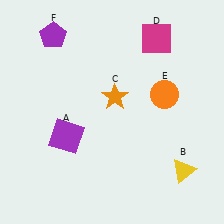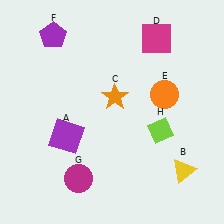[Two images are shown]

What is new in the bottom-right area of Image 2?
A lime diamond (H) was added in the bottom-right area of Image 2.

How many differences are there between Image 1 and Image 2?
There are 2 differences between the two images.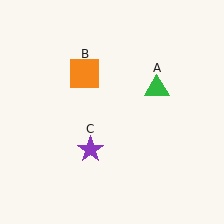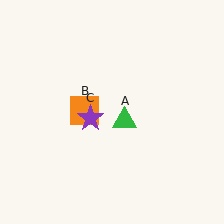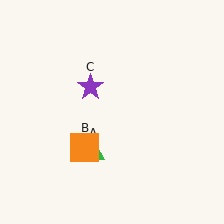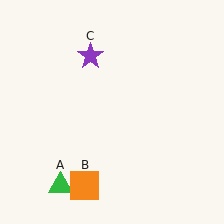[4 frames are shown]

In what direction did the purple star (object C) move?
The purple star (object C) moved up.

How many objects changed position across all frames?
3 objects changed position: green triangle (object A), orange square (object B), purple star (object C).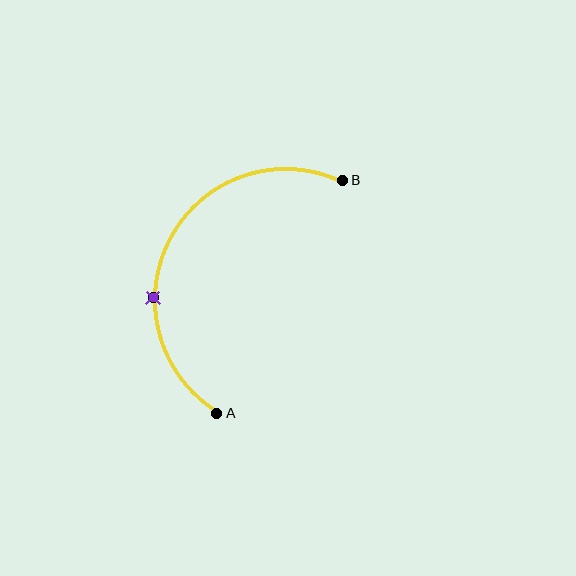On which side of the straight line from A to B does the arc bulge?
The arc bulges to the left of the straight line connecting A and B.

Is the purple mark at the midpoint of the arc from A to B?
No. The purple mark lies on the arc but is closer to endpoint A. The arc midpoint would be at the point on the curve equidistant along the arc from both A and B.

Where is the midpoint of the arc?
The arc midpoint is the point on the curve farthest from the straight line joining A and B. It sits to the left of that line.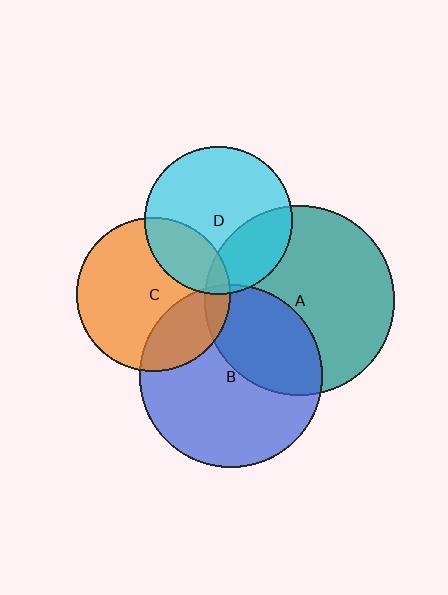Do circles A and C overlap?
Yes.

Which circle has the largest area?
Circle A (teal).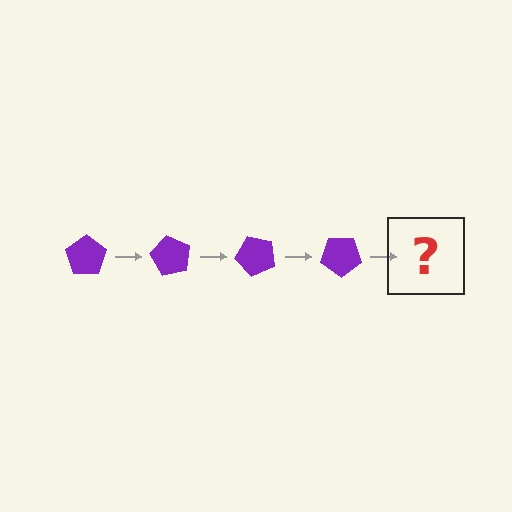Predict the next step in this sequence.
The next step is a purple pentagon rotated 240 degrees.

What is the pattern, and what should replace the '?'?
The pattern is that the pentagon rotates 60 degrees each step. The '?' should be a purple pentagon rotated 240 degrees.